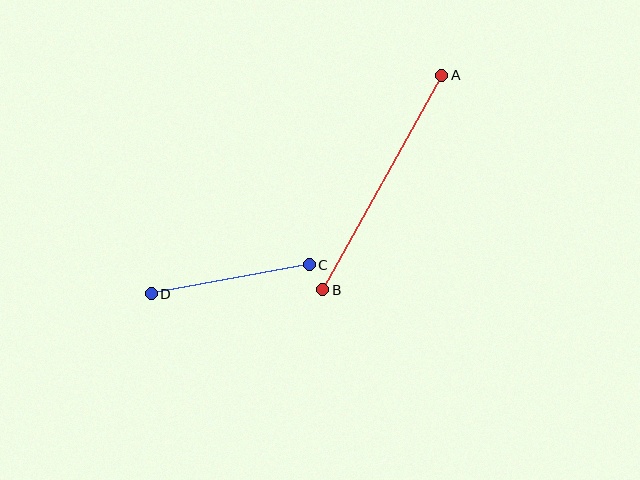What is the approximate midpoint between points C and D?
The midpoint is at approximately (230, 279) pixels.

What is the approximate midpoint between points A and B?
The midpoint is at approximately (382, 183) pixels.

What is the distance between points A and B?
The distance is approximately 245 pixels.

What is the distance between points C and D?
The distance is approximately 160 pixels.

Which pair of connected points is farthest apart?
Points A and B are farthest apart.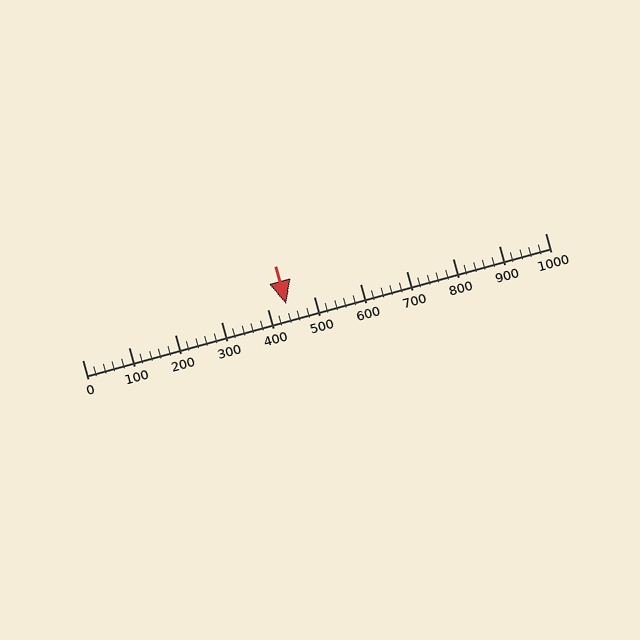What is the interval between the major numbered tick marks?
The major tick marks are spaced 100 units apart.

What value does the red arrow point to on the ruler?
The red arrow points to approximately 440.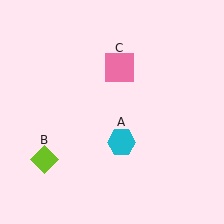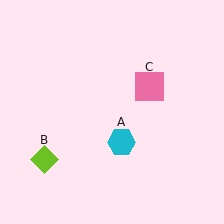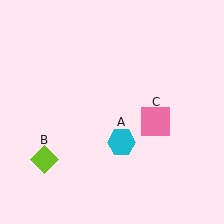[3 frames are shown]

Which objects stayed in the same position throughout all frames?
Cyan hexagon (object A) and lime diamond (object B) remained stationary.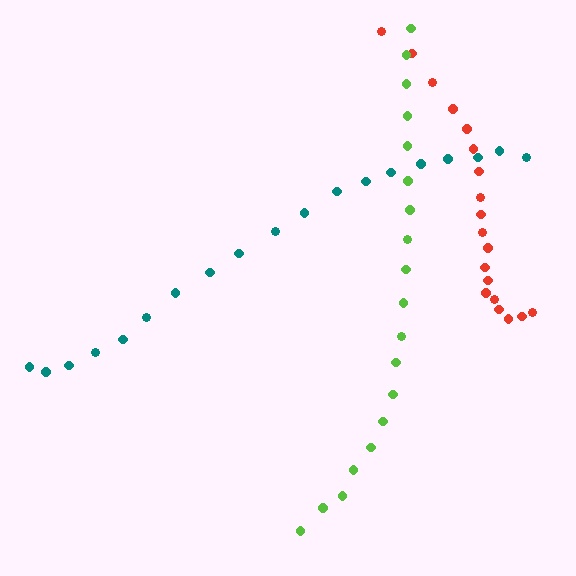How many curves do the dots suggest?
There are 3 distinct paths.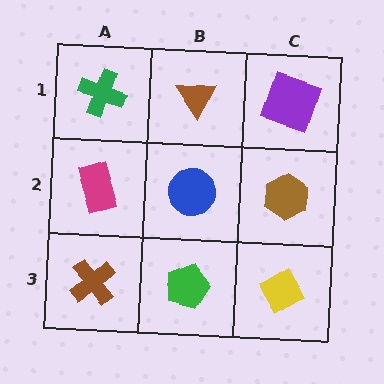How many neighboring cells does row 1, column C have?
2.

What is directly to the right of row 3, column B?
A yellow diamond.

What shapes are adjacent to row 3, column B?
A blue circle (row 2, column B), a brown cross (row 3, column A), a yellow diamond (row 3, column C).